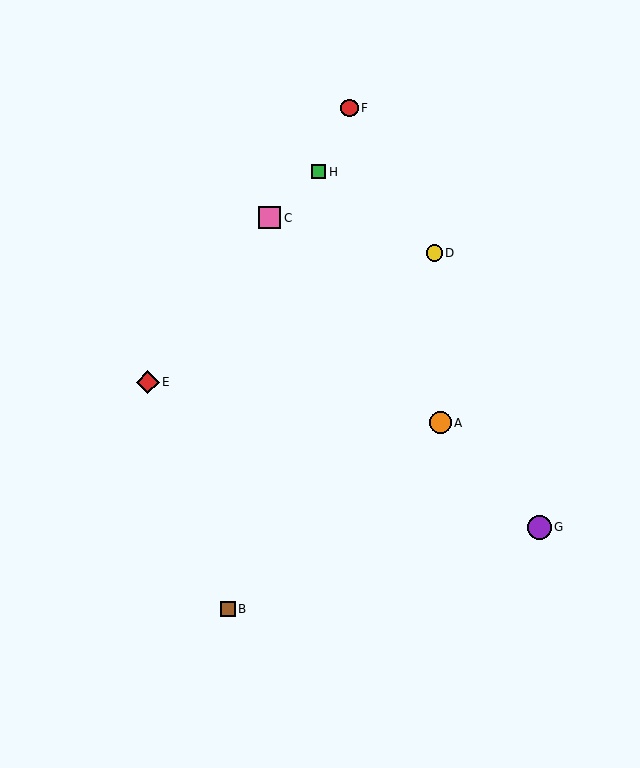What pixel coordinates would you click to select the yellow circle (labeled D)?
Click at (434, 253) to select the yellow circle D.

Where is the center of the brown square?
The center of the brown square is at (228, 609).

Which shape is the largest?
The purple circle (labeled G) is the largest.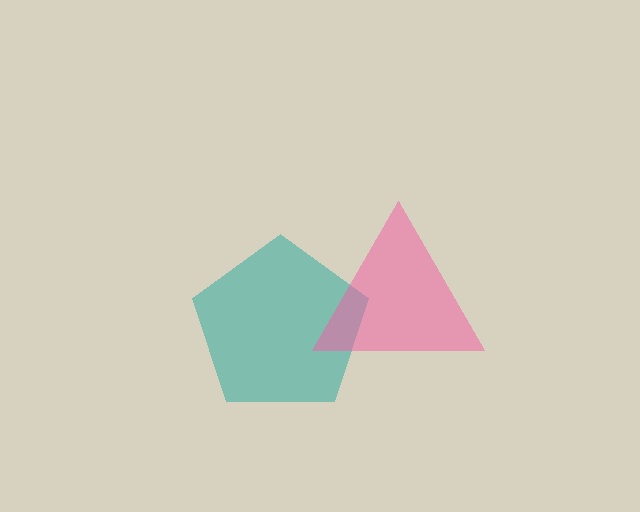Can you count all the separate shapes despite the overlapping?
Yes, there are 2 separate shapes.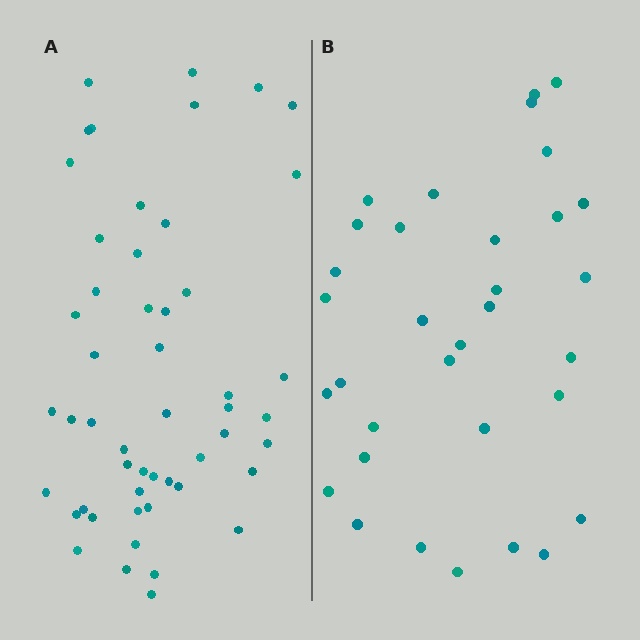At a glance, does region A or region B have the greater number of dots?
Region A (the left region) has more dots.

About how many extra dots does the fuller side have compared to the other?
Region A has approximately 20 more dots than region B.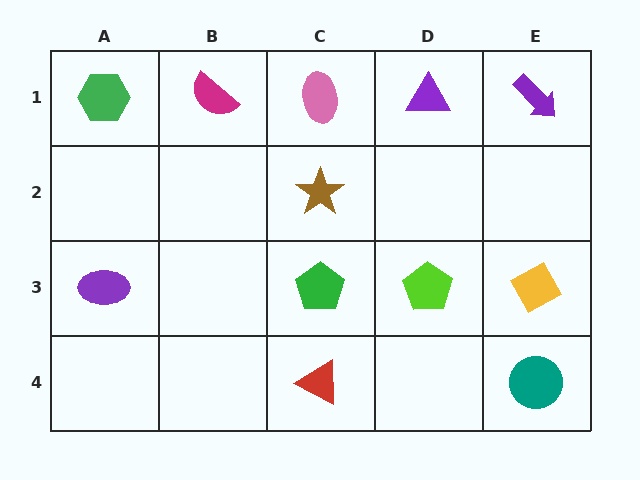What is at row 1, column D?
A purple triangle.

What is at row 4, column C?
A red triangle.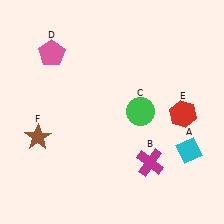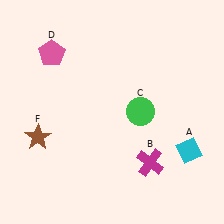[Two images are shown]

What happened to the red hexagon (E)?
The red hexagon (E) was removed in Image 2. It was in the bottom-right area of Image 1.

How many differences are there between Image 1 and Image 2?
There is 1 difference between the two images.